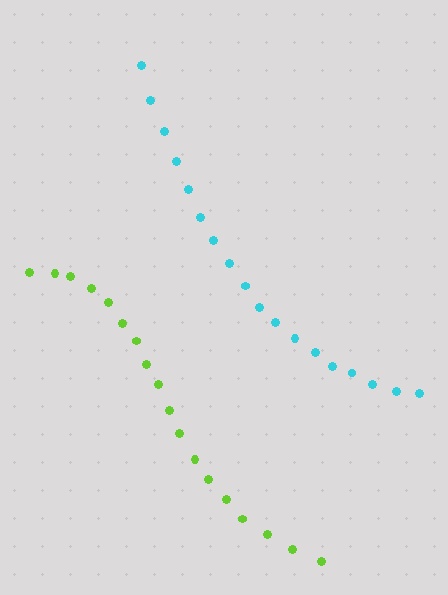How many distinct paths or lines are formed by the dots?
There are 2 distinct paths.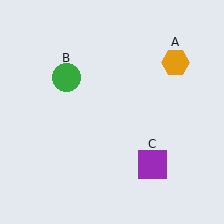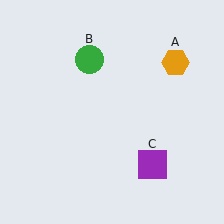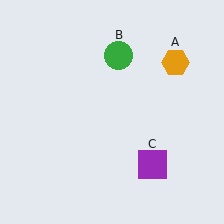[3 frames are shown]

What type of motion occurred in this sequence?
The green circle (object B) rotated clockwise around the center of the scene.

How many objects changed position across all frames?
1 object changed position: green circle (object B).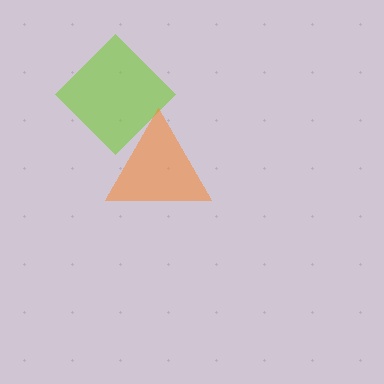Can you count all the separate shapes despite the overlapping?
Yes, there are 2 separate shapes.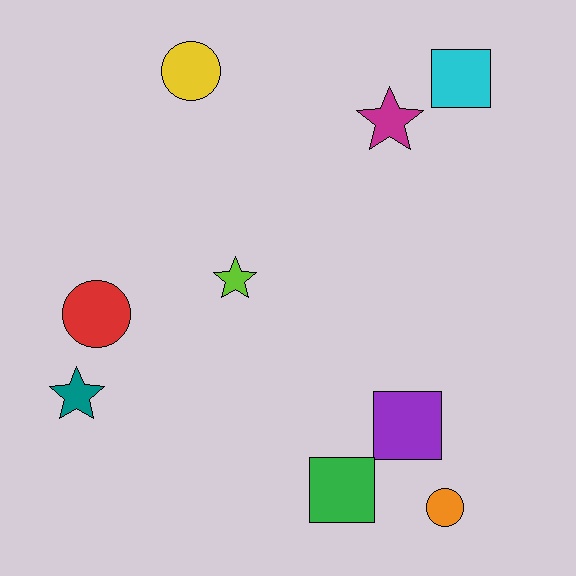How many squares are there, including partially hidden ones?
There are 3 squares.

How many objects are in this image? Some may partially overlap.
There are 9 objects.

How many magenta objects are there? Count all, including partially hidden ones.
There is 1 magenta object.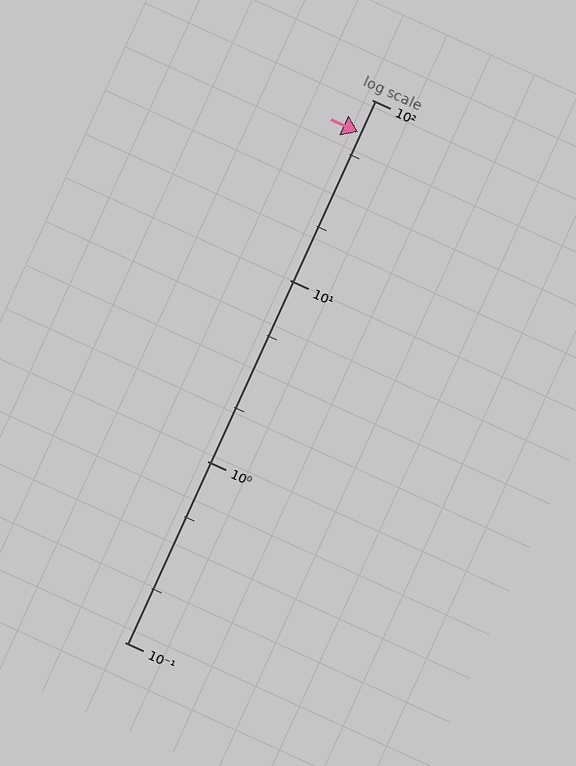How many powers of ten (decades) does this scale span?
The scale spans 3 decades, from 0.1 to 100.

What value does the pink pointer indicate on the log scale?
The pointer indicates approximately 66.